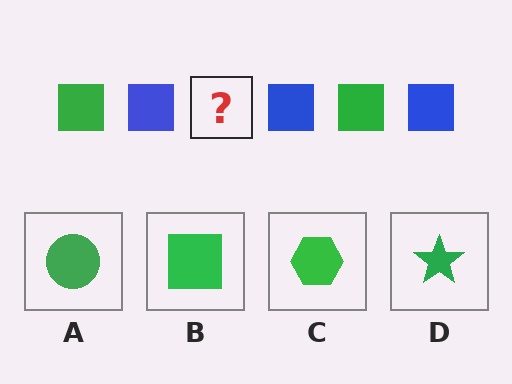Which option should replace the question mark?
Option B.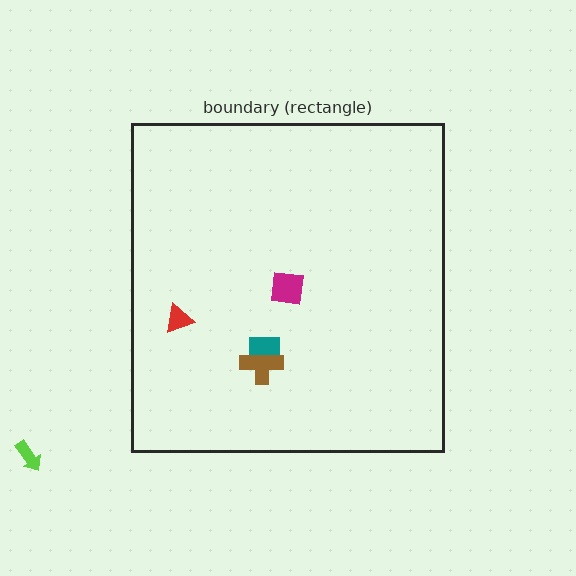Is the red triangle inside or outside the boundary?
Inside.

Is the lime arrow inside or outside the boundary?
Outside.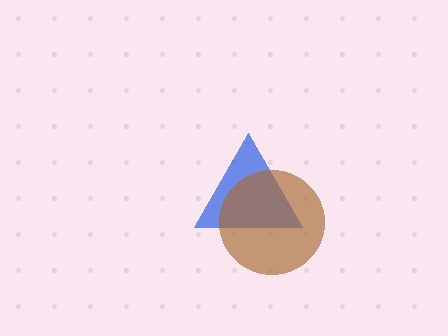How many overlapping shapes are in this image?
There are 2 overlapping shapes in the image.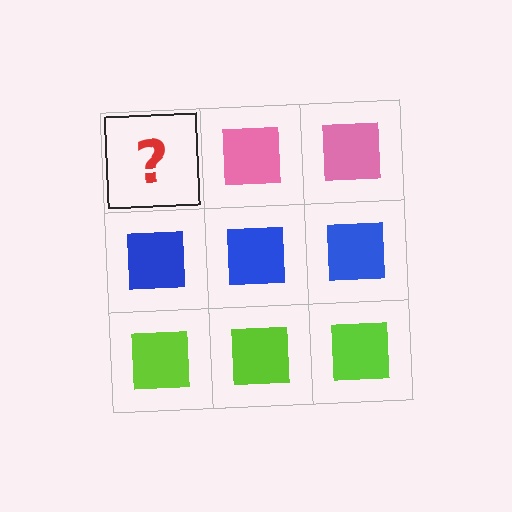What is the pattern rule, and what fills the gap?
The rule is that each row has a consistent color. The gap should be filled with a pink square.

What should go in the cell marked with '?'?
The missing cell should contain a pink square.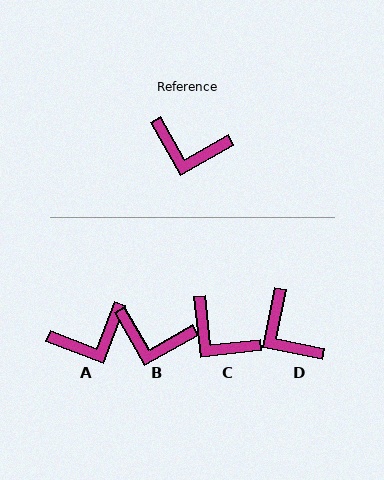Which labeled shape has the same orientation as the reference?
B.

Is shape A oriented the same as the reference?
No, it is off by about 40 degrees.